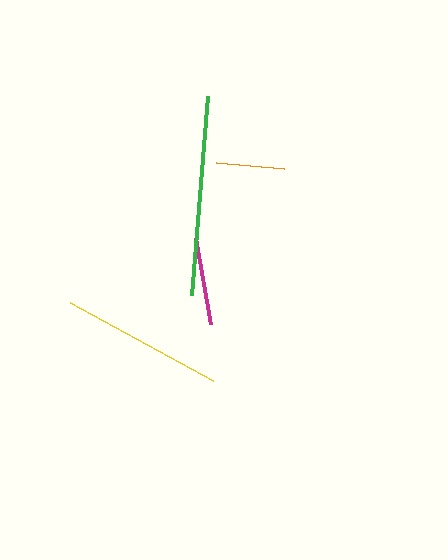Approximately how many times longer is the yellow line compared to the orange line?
The yellow line is approximately 2.4 times the length of the orange line.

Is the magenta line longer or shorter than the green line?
The green line is longer than the magenta line.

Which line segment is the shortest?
The orange line is the shortest at approximately 68 pixels.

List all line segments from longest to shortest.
From longest to shortest: green, yellow, magenta, orange.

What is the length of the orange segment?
The orange segment is approximately 68 pixels long.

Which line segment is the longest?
The green line is the longest at approximately 199 pixels.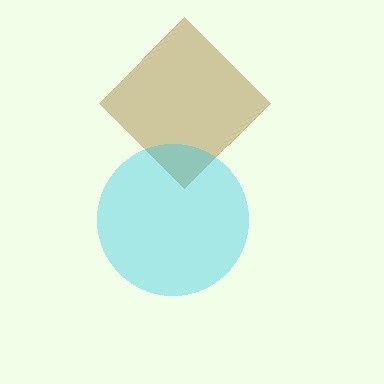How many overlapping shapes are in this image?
There are 2 overlapping shapes in the image.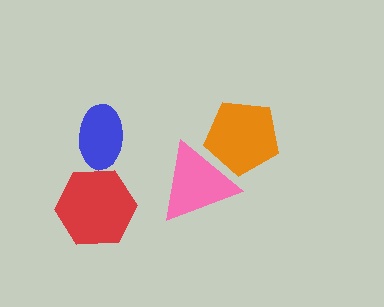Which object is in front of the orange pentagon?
The pink triangle is in front of the orange pentagon.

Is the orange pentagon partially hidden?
Yes, it is partially covered by another shape.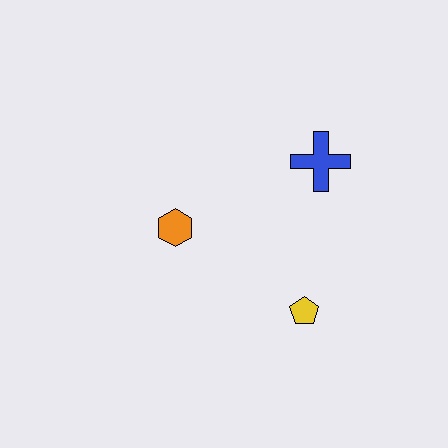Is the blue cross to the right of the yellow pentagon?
Yes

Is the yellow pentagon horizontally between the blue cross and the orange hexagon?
Yes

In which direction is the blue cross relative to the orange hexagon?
The blue cross is to the right of the orange hexagon.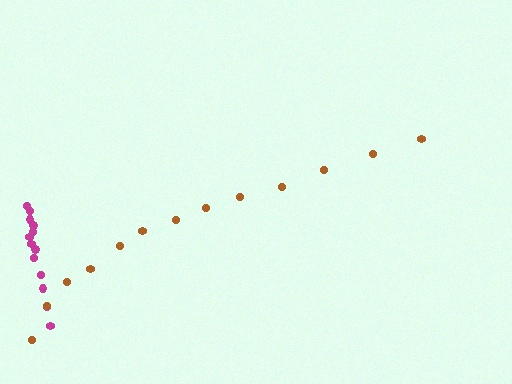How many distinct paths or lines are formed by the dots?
There are 2 distinct paths.